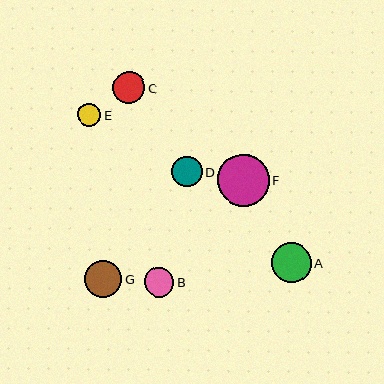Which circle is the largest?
Circle F is the largest with a size of approximately 52 pixels.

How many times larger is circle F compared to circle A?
Circle F is approximately 1.3 times the size of circle A.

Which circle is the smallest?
Circle E is the smallest with a size of approximately 23 pixels.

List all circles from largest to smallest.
From largest to smallest: F, A, G, C, D, B, E.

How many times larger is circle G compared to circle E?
Circle G is approximately 1.6 times the size of circle E.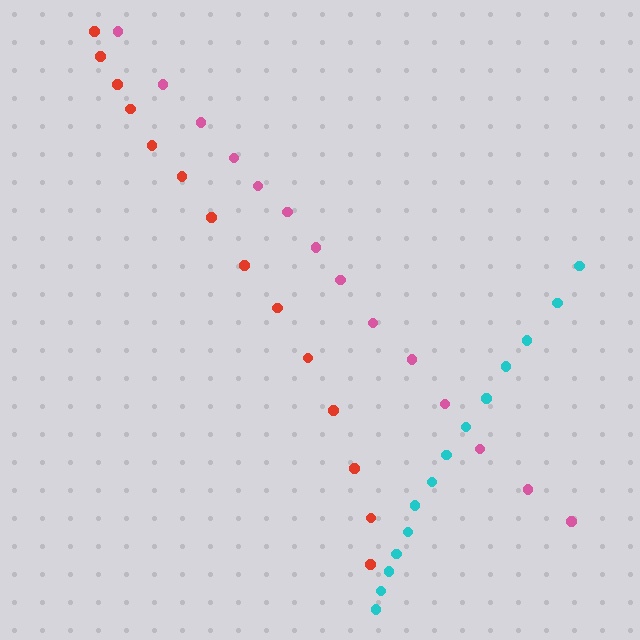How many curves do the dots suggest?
There are 3 distinct paths.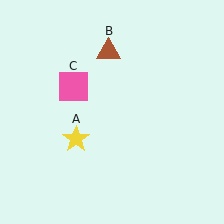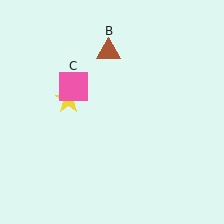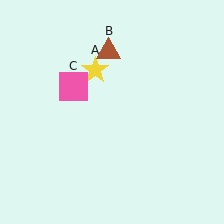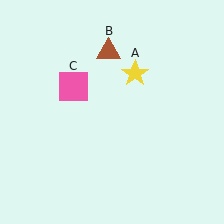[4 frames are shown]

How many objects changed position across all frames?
1 object changed position: yellow star (object A).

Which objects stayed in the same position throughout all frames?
Brown triangle (object B) and pink square (object C) remained stationary.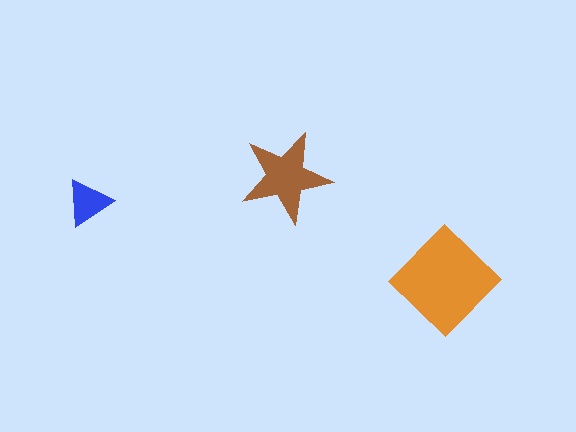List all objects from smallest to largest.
The blue triangle, the brown star, the orange diamond.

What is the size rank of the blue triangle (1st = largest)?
3rd.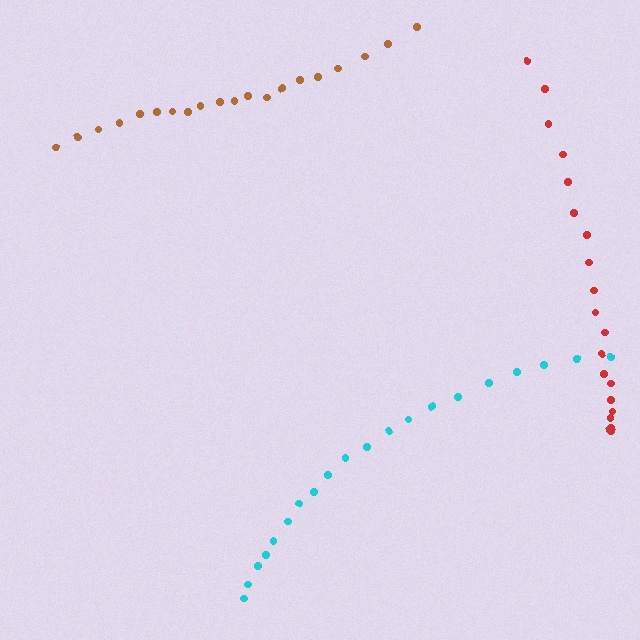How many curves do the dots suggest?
There are 3 distinct paths.